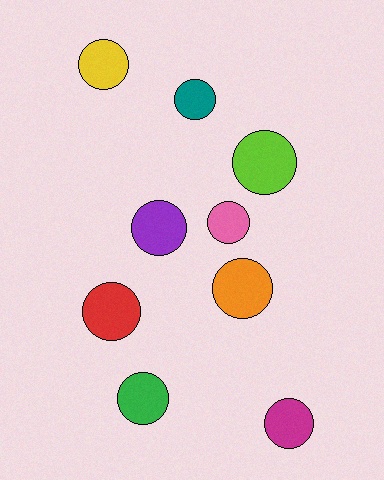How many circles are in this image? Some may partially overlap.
There are 9 circles.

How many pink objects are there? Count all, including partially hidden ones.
There is 1 pink object.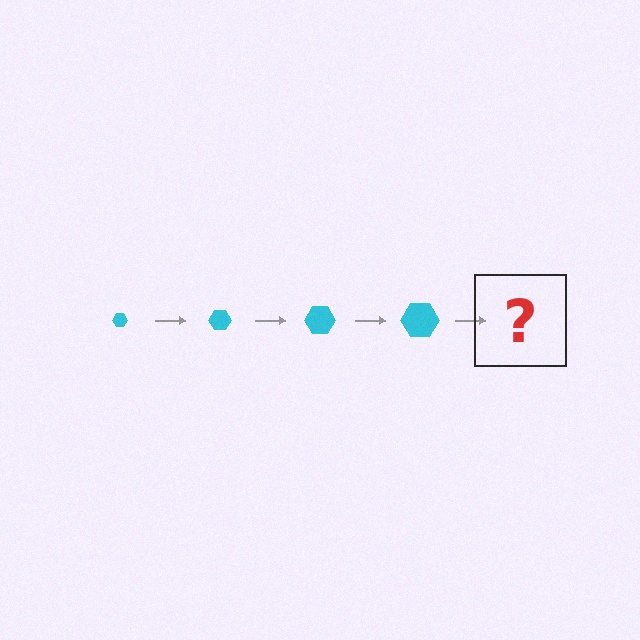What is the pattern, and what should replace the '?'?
The pattern is that the hexagon gets progressively larger each step. The '?' should be a cyan hexagon, larger than the previous one.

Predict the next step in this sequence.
The next step is a cyan hexagon, larger than the previous one.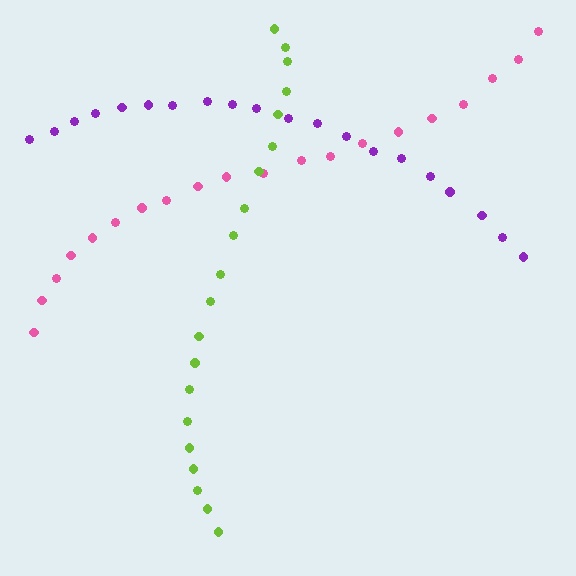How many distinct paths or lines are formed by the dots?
There are 3 distinct paths.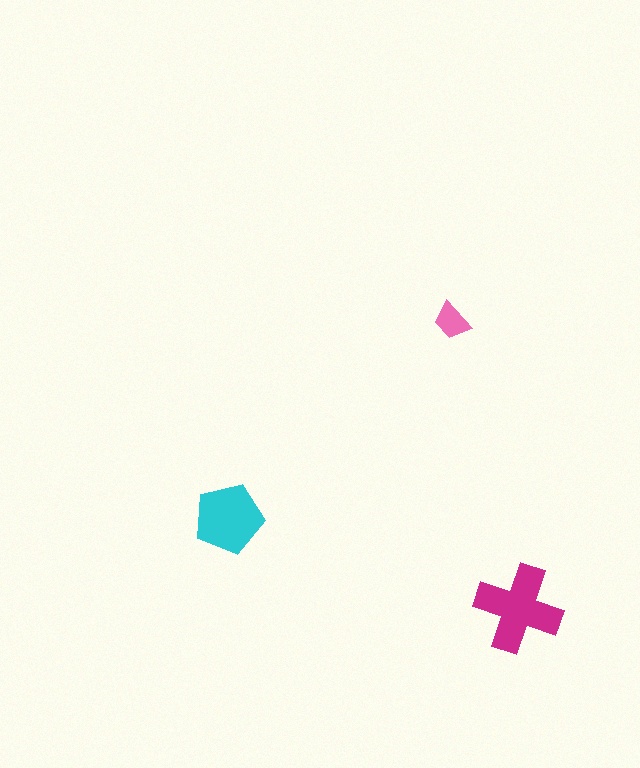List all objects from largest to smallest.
The magenta cross, the cyan pentagon, the pink trapezoid.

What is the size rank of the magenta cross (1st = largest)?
1st.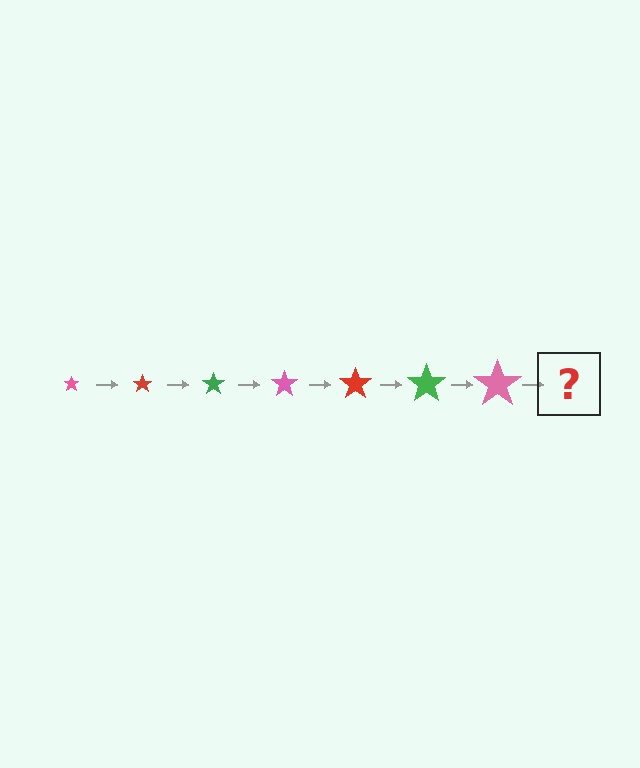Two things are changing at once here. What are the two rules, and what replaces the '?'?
The two rules are that the star grows larger each step and the color cycles through pink, red, and green. The '?' should be a red star, larger than the previous one.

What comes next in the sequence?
The next element should be a red star, larger than the previous one.